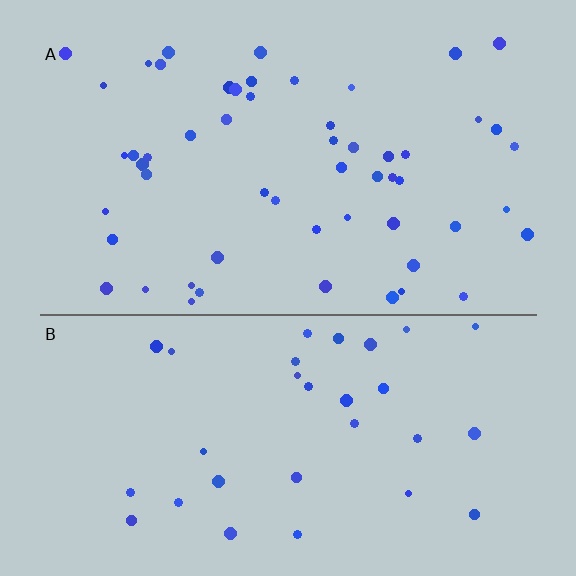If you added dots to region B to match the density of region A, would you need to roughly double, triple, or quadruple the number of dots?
Approximately double.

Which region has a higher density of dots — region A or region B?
A (the top).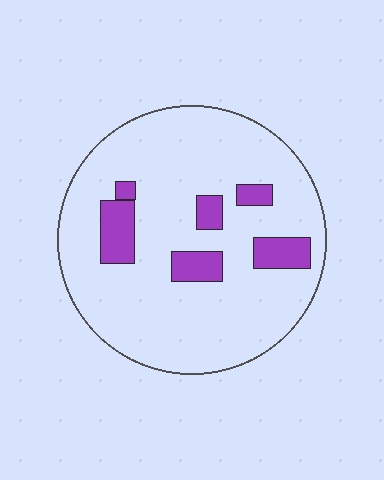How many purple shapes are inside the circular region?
6.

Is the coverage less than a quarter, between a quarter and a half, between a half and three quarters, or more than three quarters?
Less than a quarter.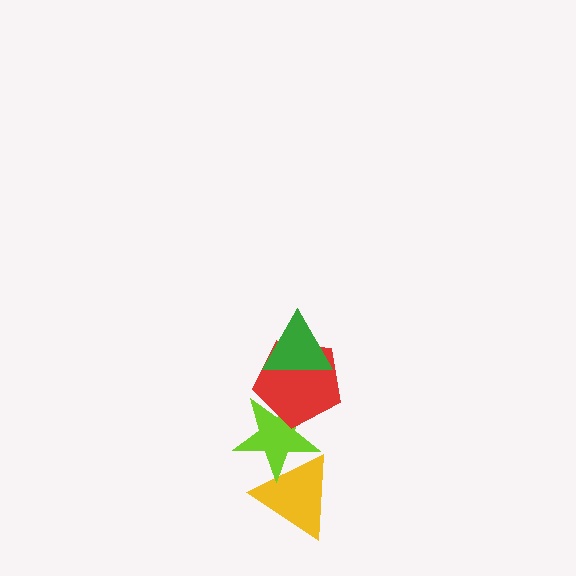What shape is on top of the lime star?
The red pentagon is on top of the lime star.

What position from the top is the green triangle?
The green triangle is 1st from the top.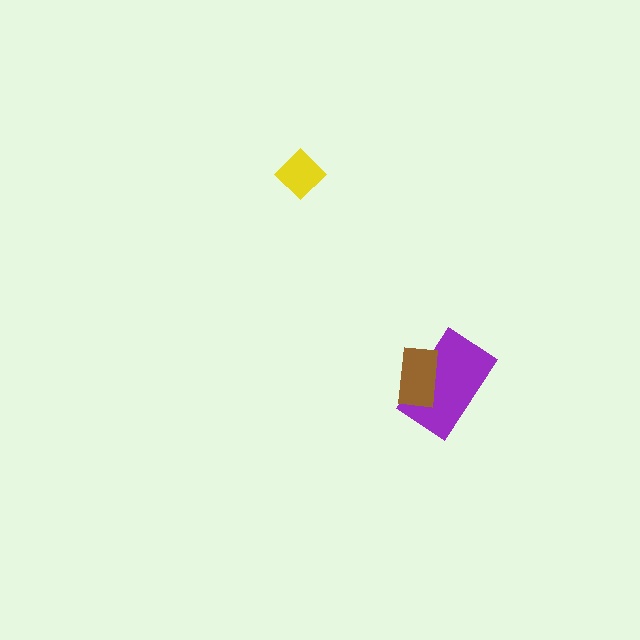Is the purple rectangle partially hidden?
Yes, it is partially covered by another shape.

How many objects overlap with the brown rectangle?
1 object overlaps with the brown rectangle.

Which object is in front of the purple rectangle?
The brown rectangle is in front of the purple rectangle.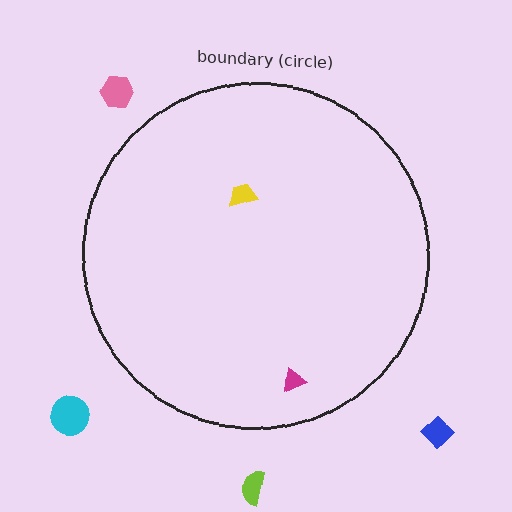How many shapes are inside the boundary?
2 inside, 4 outside.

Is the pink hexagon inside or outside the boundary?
Outside.